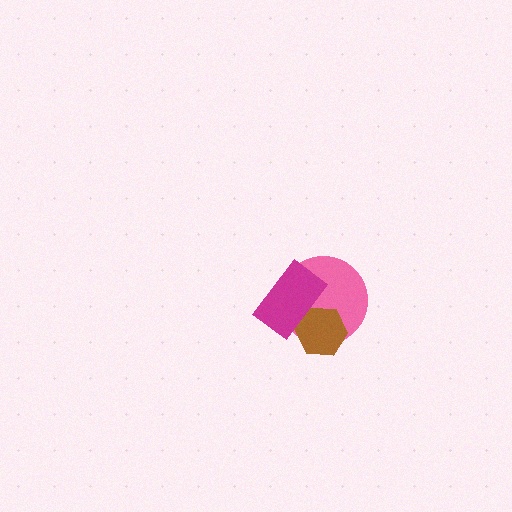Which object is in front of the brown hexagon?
The magenta rectangle is in front of the brown hexagon.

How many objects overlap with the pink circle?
2 objects overlap with the pink circle.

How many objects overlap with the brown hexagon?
2 objects overlap with the brown hexagon.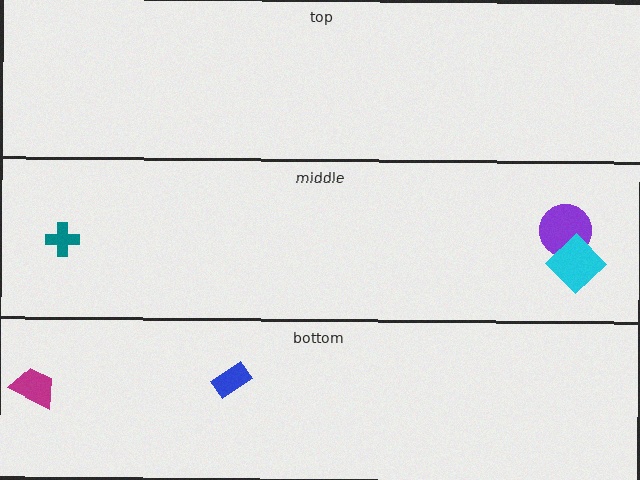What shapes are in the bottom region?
The blue rectangle, the magenta trapezoid.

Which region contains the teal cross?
The middle region.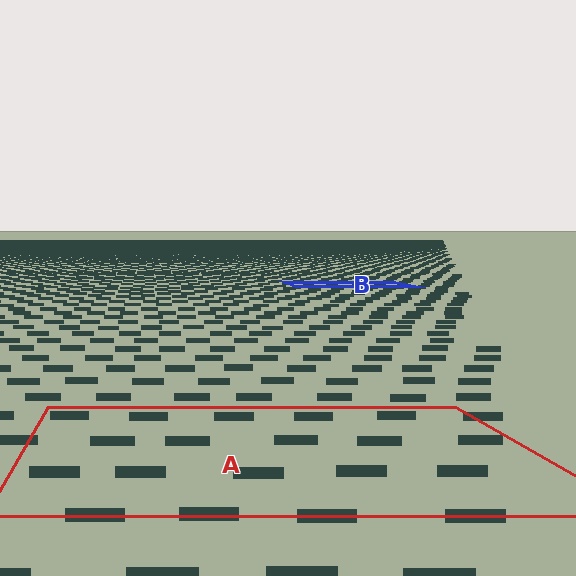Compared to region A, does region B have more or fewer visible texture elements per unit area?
Region B has more texture elements per unit area — they are packed more densely because it is farther away.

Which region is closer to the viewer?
Region A is closer. The texture elements there are larger and more spread out.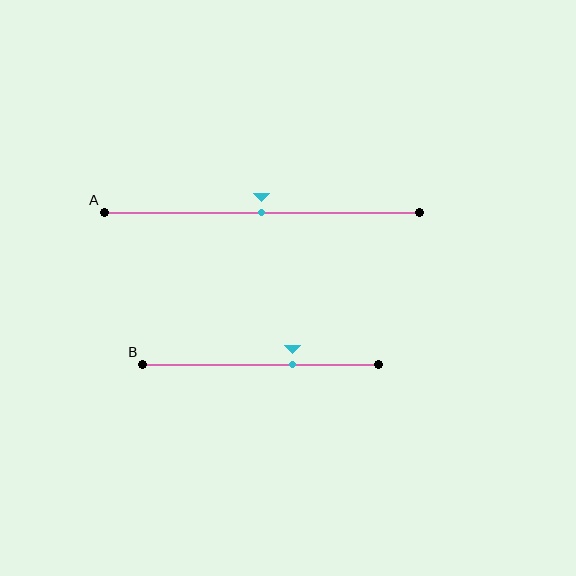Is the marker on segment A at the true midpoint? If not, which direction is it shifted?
Yes, the marker on segment A is at the true midpoint.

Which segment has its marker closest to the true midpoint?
Segment A has its marker closest to the true midpoint.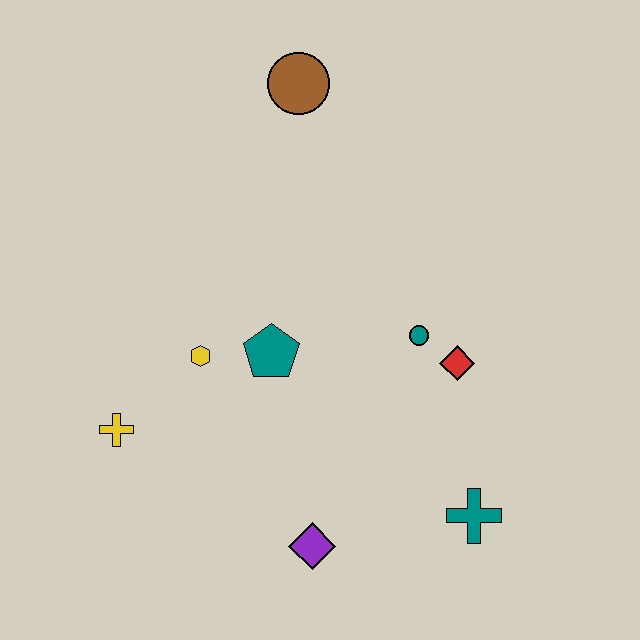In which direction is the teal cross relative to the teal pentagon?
The teal cross is to the right of the teal pentagon.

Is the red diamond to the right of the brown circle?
Yes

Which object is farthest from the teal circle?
The yellow cross is farthest from the teal circle.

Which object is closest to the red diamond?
The teal circle is closest to the red diamond.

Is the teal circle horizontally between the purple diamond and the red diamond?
Yes